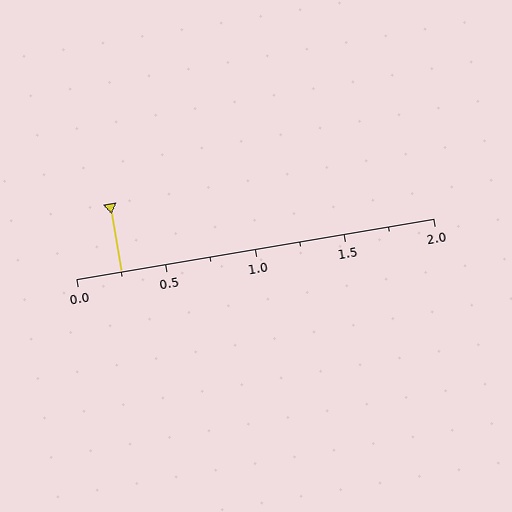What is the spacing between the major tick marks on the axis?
The major ticks are spaced 0.5 apart.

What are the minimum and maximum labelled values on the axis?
The axis runs from 0.0 to 2.0.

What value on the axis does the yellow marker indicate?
The marker indicates approximately 0.25.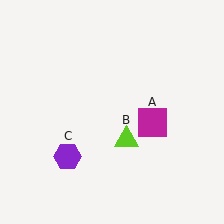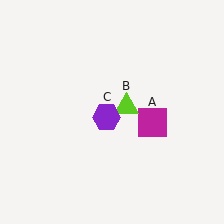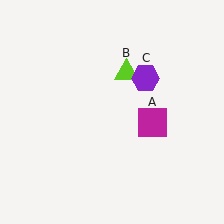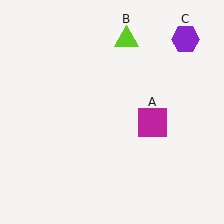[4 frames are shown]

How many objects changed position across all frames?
2 objects changed position: lime triangle (object B), purple hexagon (object C).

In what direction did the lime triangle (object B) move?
The lime triangle (object B) moved up.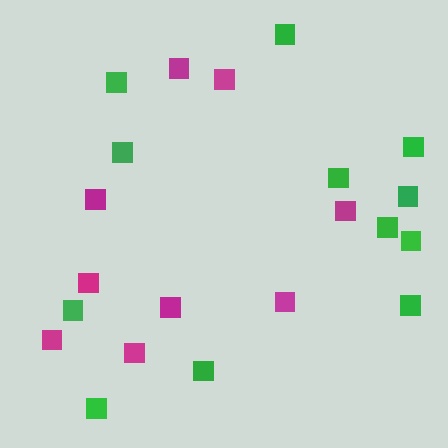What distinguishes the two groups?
There are 2 groups: one group of green squares (12) and one group of magenta squares (9).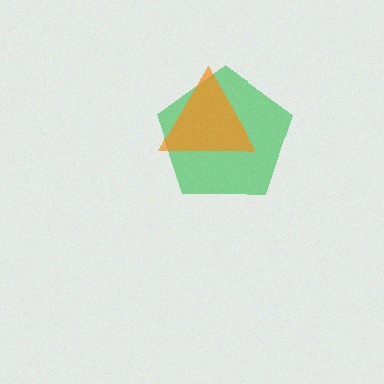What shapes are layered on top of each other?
The layered shapes are: a green pentagon, an orange triangle.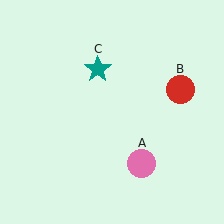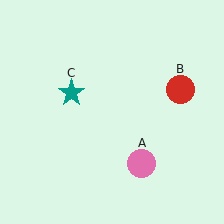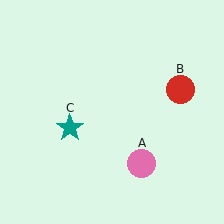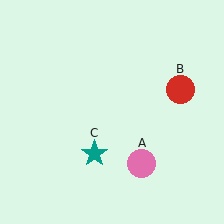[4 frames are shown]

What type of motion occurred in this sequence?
The teal star (object C) rotated counterclockwise around the center of the scene.